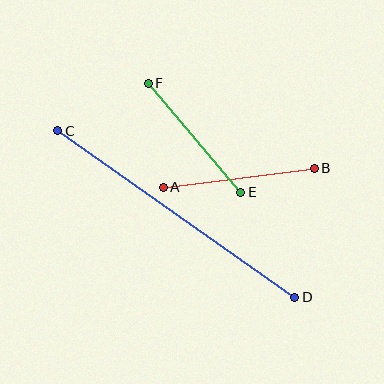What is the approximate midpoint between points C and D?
The midpoint is at approximately (176, 214) pixels.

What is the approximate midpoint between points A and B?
The midpoint is at approximately (239, 178) pixels.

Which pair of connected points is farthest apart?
Points C and D are farthest apart.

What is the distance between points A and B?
The distance is approximately 152 pixels.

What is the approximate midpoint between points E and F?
The midpoint is at approximately (194, 138) pixels.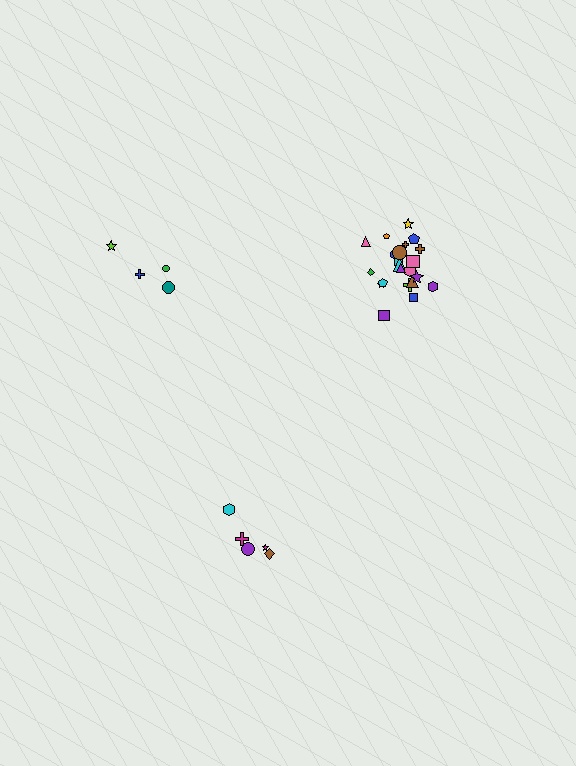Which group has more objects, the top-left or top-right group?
The top-right group.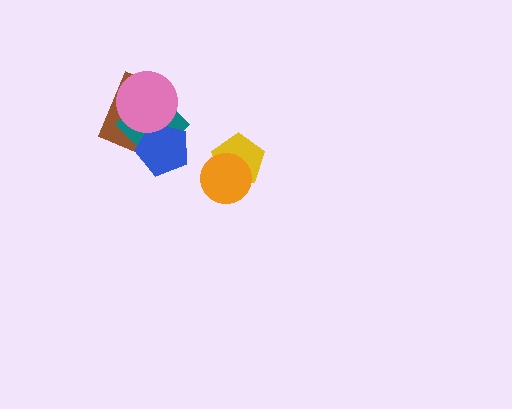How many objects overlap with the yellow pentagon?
1 object overlaps with the yellow pentagon.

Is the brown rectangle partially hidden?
Yes, it is partially covered by another shape.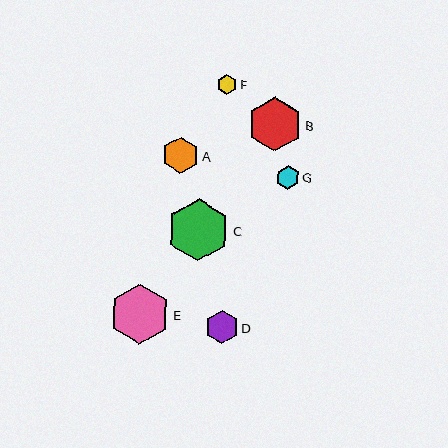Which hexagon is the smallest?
Hexagon F is the smallest with a size of approximately 20 pixels.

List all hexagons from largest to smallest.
From largest to smallest: C, E, B, A, D, G, F.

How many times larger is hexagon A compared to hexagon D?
Hexagon A is approximately 1.1 times the size of hexagon D.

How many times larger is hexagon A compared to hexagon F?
Hexagon A is approximately 1.8 times the size of hexagon F.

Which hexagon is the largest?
Hexagon C is the largest with a size of approximately 62 pixels.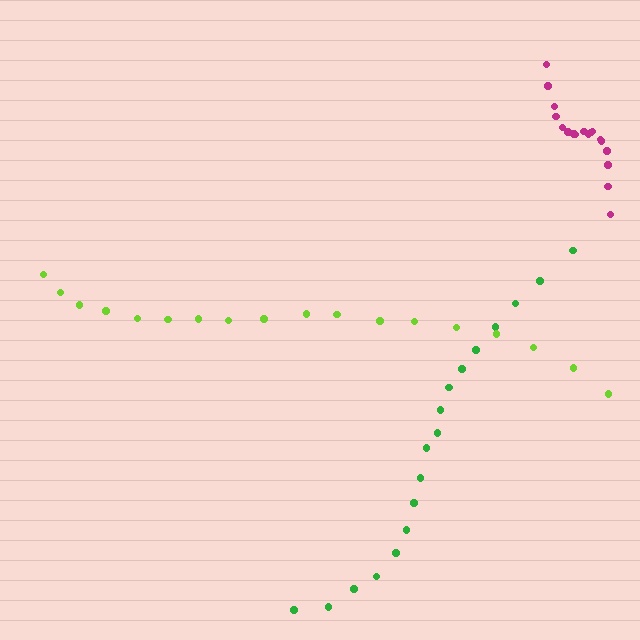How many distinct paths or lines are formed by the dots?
There are 3 distinct paths.